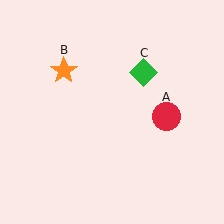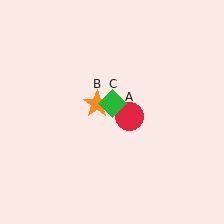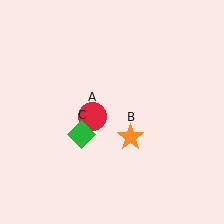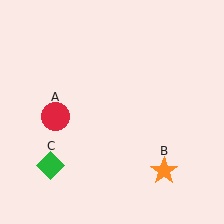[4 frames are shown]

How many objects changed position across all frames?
3 objects changed position: red circle (object A), orange star (object B), green diamond (object C).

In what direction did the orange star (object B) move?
The orange star (object B) moved down and to the right.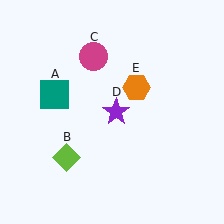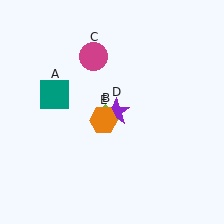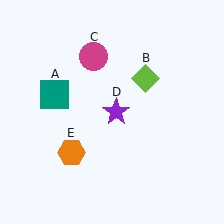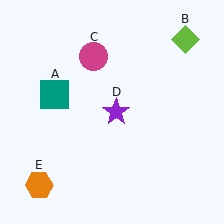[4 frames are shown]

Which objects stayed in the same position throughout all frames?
Teal square (object A) and magenta circle (object C) and purple star (object D) remained stationary.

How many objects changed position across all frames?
2 objects changed position: lime diamond (object B), orange hexagon (object E).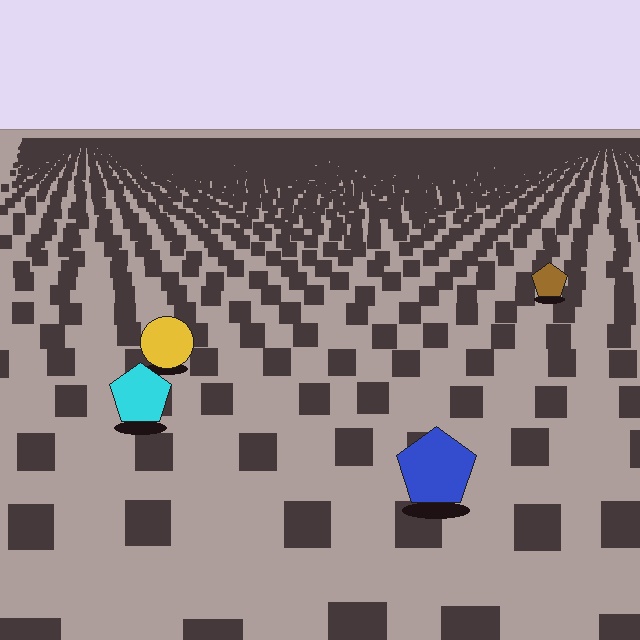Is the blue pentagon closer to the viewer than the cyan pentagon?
Yes. The blue pentagon is closer — you can tell from the texture gradient: the ground texture is coarser near it.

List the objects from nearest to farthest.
From nearest to farthest: the blue pentagon, the cyan pentagon, the yellow circle, the brown pentagon.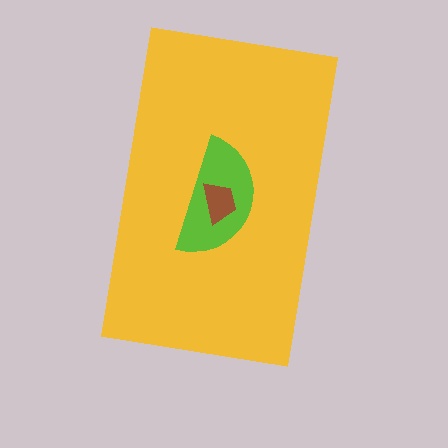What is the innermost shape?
The brown trapezoid.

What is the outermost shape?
The yellow rectangle.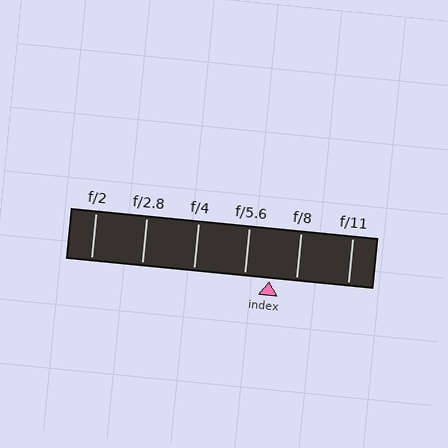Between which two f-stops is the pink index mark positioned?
The index mark is between f/5.6 and f/8.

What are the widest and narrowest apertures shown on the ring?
The widest aperture shown is f/2 and the narrowest is f/11.